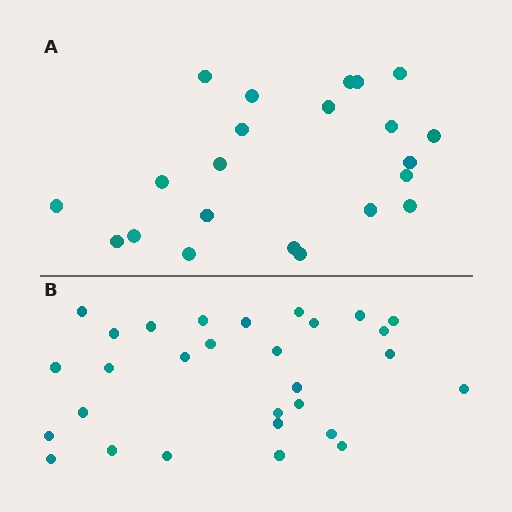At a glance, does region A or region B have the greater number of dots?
Region B (the bottom region) has more dots.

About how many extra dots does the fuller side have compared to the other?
Region B has roughly 8 or so more dots than region A.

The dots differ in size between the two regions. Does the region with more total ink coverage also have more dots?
No. Region A has more total ink coverage because its dots are larger, but region B actually contains more individual dots. Total area can be misleading — the number of items is what matters here.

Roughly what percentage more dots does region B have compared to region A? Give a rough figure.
About 30% more.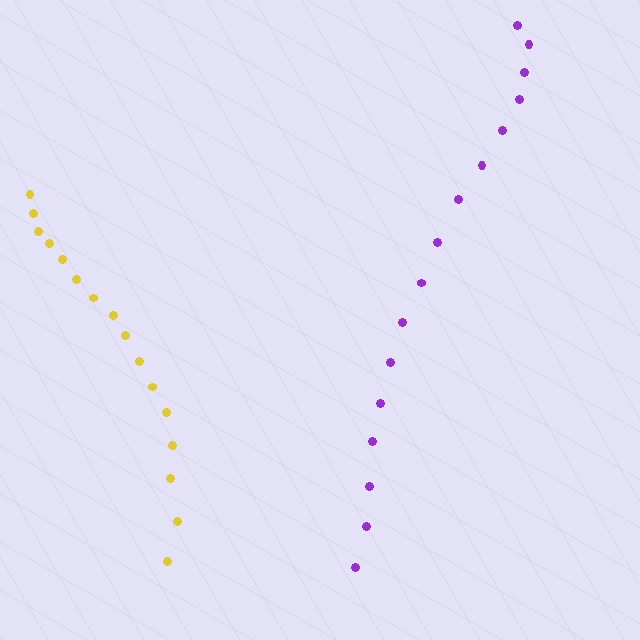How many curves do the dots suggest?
There are 2 distinct paths.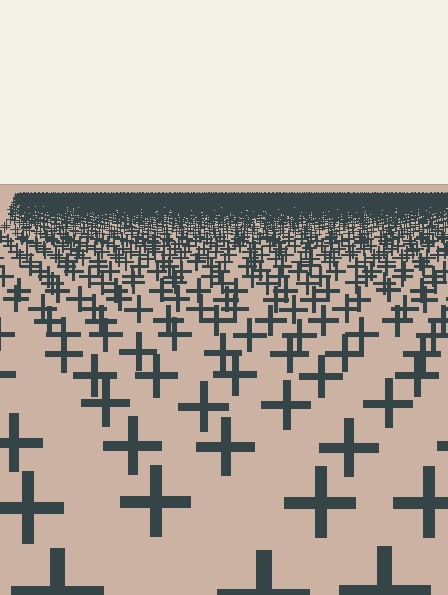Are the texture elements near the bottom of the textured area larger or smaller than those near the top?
Larger. Near the bottom, elements are closer to the viewer and appear at a bigger on-screen size.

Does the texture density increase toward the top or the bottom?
Density increases toward the top.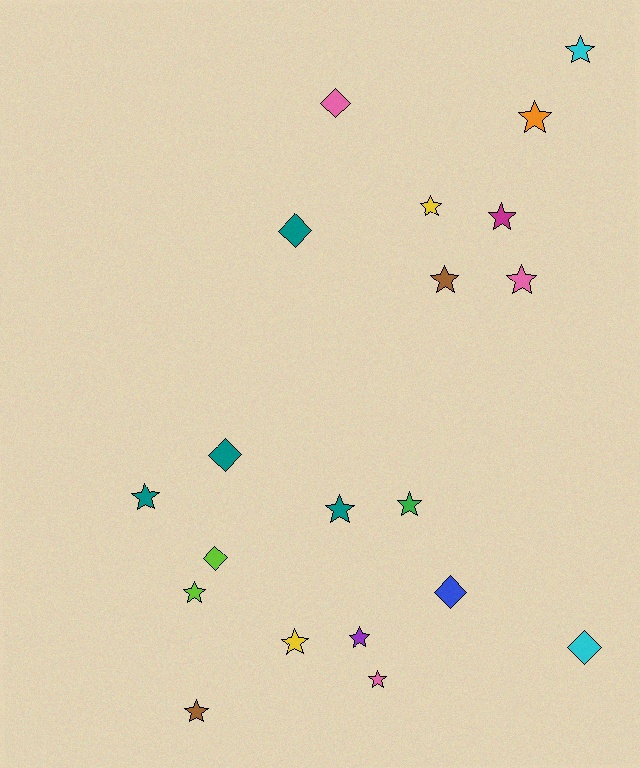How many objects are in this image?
There are 20 objects.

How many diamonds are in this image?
There are 6 diamonds.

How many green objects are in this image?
There is 1 green object.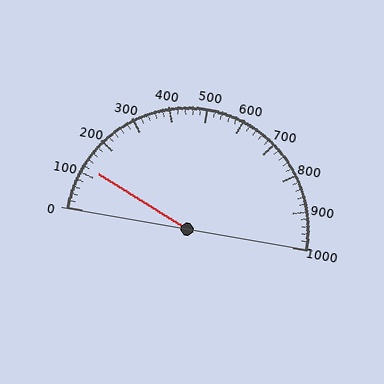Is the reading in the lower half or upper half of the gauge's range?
The reading is in the lower half of the range (0 to 1000).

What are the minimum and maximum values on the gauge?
The gauge ranges from 0 to 1000.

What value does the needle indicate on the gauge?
The needle indicates approximately 120.